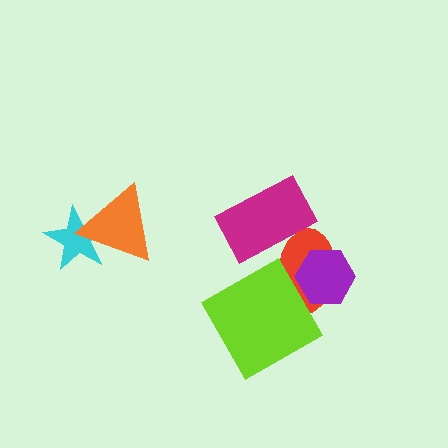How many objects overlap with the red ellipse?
3 objects overlap with the red ellipse.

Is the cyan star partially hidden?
Yes, it is partially covered by another shape.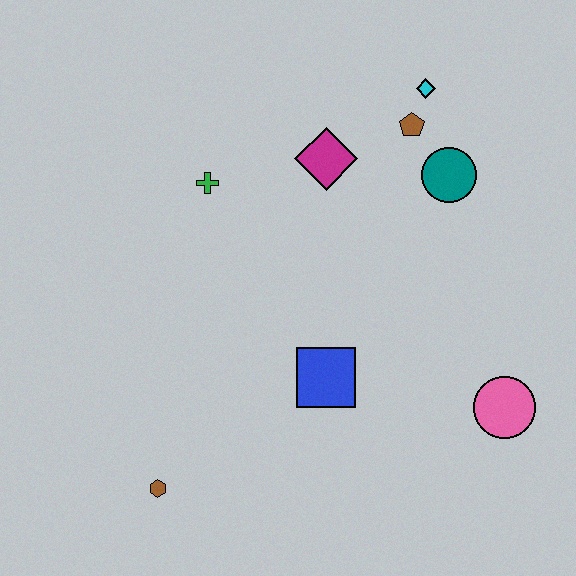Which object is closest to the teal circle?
The brown pentagon is closest to the teal circle.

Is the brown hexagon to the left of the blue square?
Yes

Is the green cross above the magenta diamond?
No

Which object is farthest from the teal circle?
The brown hexagon is farthest from the teal circle.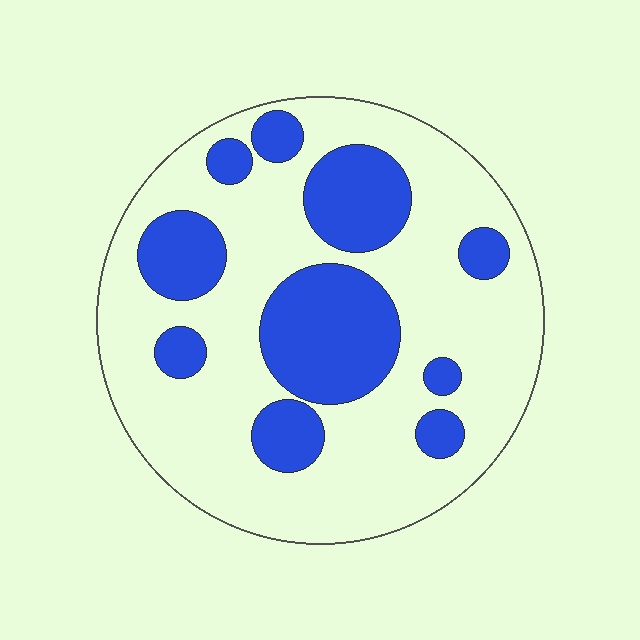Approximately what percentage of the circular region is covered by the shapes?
Approximately 30%.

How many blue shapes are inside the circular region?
10.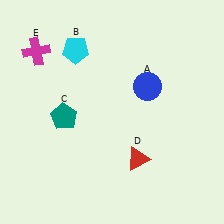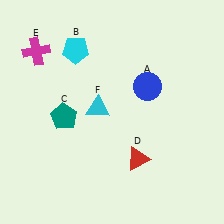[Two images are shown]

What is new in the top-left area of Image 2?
A cyan triangle (F) was added in the top-left area of Image 2.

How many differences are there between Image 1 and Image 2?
There is 1 difference between the two images.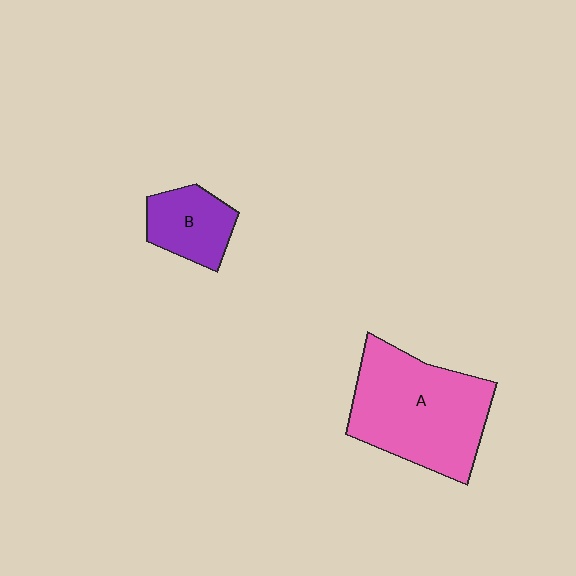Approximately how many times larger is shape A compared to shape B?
Approximately 2.5 times.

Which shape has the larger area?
Shape A (pink).